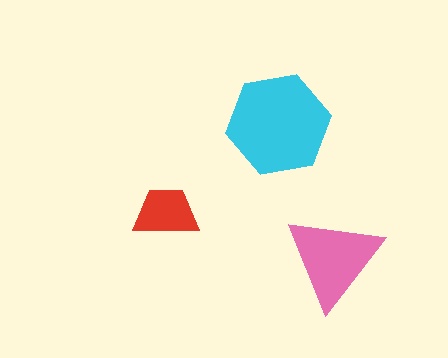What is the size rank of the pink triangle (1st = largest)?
2nd.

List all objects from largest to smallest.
The cyan hexagon, the pink triangle, the red trapezoid.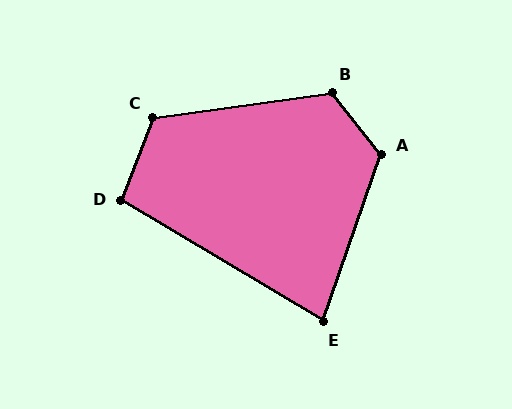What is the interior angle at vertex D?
Approximately 100 degrees (obtuse).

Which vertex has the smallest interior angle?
E, at approximately 78 degrees.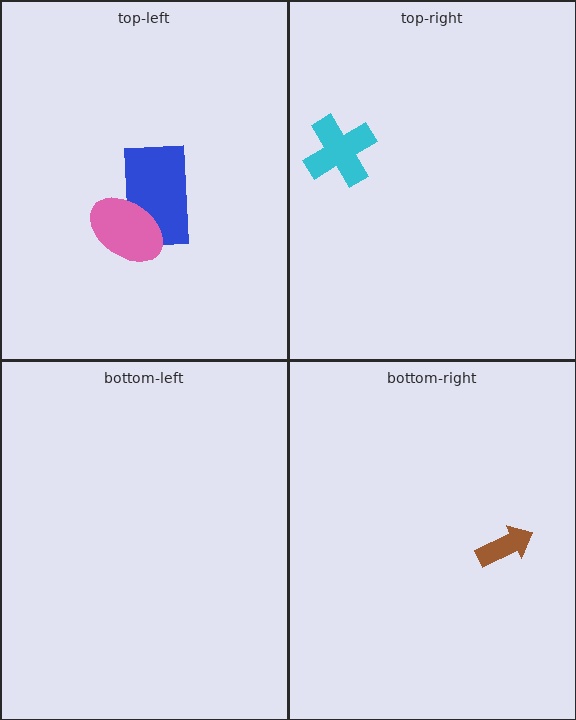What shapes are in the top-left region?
The blue rectangle, the pink ellipse.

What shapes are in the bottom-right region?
The brown arrow.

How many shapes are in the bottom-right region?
1.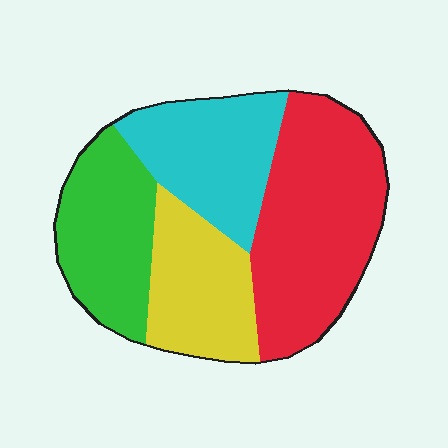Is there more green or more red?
Red.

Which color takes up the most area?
Red, at roughly 35%.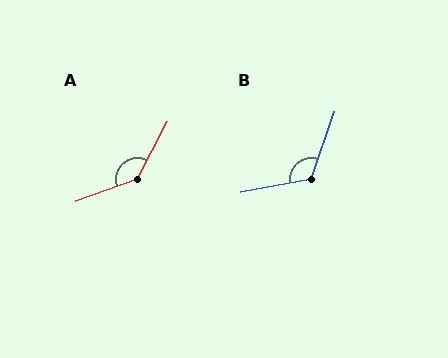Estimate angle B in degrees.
Approximately 119 degrees.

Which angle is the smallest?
B, at approximately 119 degrees.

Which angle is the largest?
A, at approximately 138 degrees.